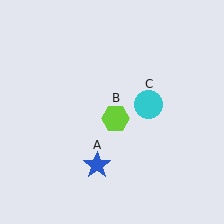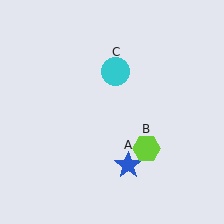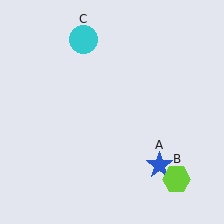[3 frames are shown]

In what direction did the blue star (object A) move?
The blue star (object A) moved right.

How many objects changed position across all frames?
3 objects changed position: blue star (object A), lime hexagon (object B), cyan circle (object C).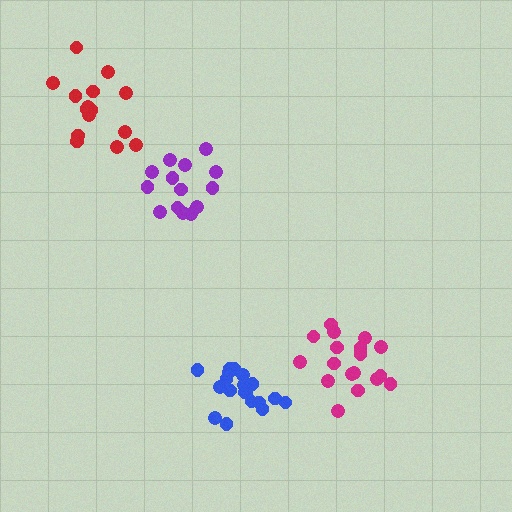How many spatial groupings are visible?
There are 4 spatial groupings.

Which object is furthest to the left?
The red cluster is leftmost.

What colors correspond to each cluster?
The clusters are colored: red, purple, blue, magenta.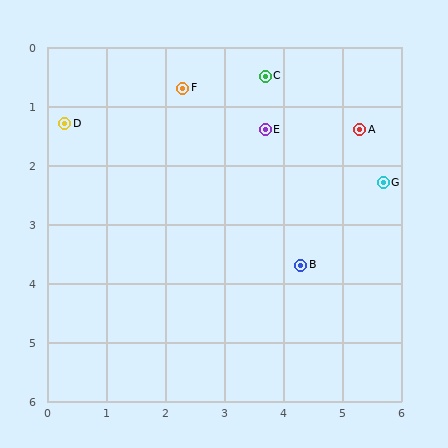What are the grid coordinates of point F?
Point F is at approximately (2.3, 0.7).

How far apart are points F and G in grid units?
Points F and G are about 3.8 grid units apart.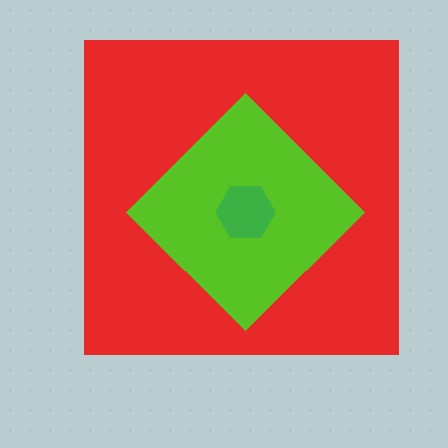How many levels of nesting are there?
3.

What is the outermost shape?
The red square.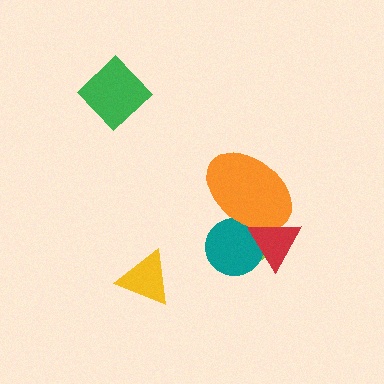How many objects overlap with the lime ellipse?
3 objects overlap with the lime ellipse.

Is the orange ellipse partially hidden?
Yes, it is partially covered by another shape.